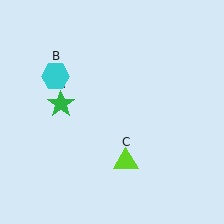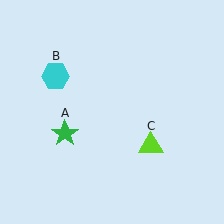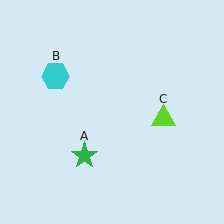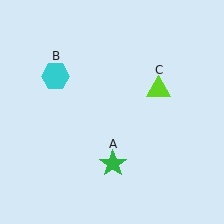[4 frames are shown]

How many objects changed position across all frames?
2 objects changed position: green star (object A), lime triangle (object C).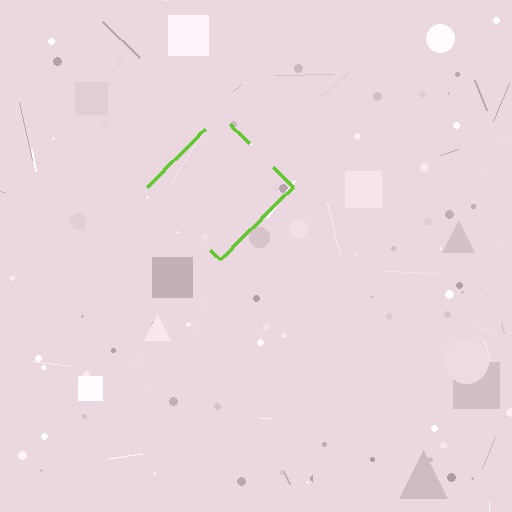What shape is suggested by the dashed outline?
The dashed outline suggests a diamond.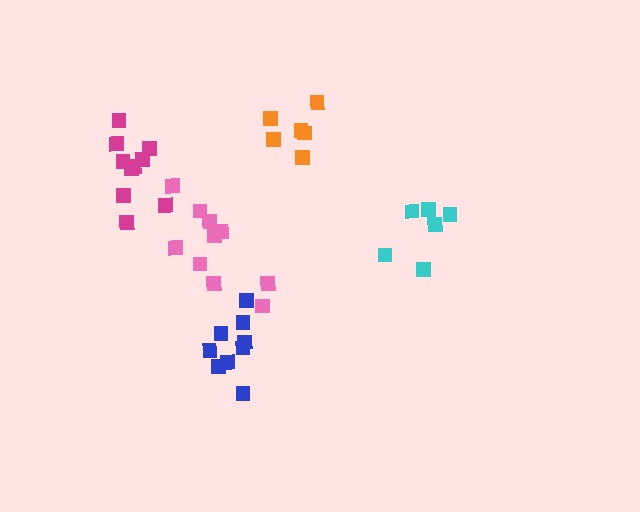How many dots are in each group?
Group 1: 10 dots, Group 2: 10 dots, Group 3: 9 dots, Group 4: 6 dots, Group 5: 6 dots (41 total).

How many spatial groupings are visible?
There are 5 spatial groupings.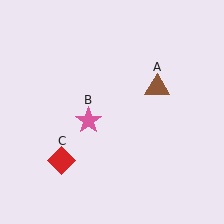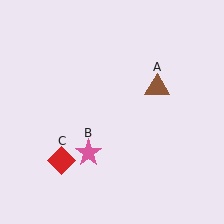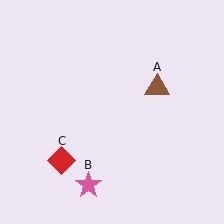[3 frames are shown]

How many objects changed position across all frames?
1 object changed position: pink star (object B).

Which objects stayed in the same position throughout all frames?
Brown triangle (object A) and red diamond (object C) remained stationary.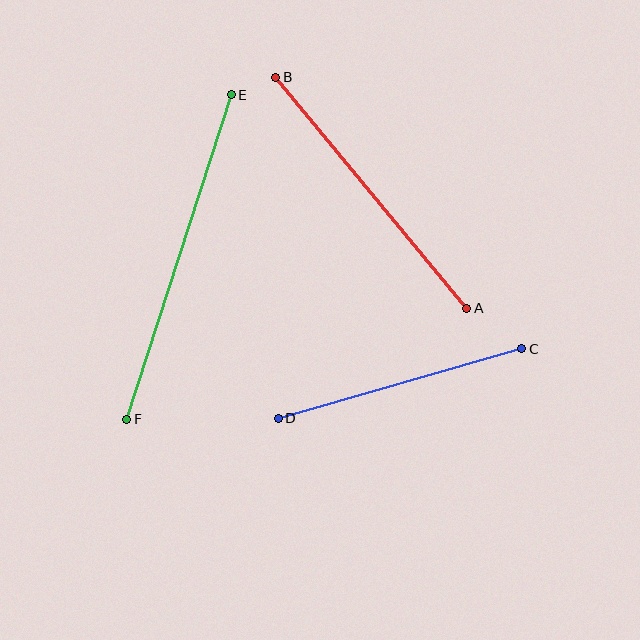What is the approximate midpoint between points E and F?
The midpoint is at approximately (179, 257) pixels.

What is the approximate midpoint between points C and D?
The midpoint is at approximately (400, 384) pixels.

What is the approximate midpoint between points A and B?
The midpoint is at approximately (371, 193) pixels.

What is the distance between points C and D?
The distance is approximately 253 pixels.